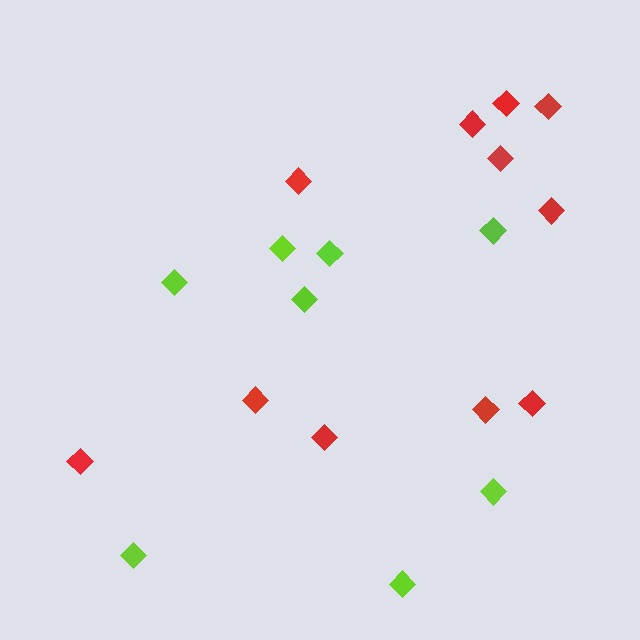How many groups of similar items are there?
There are 2 groups: one group of red diamonds (11) and one group of lime diamonds (8).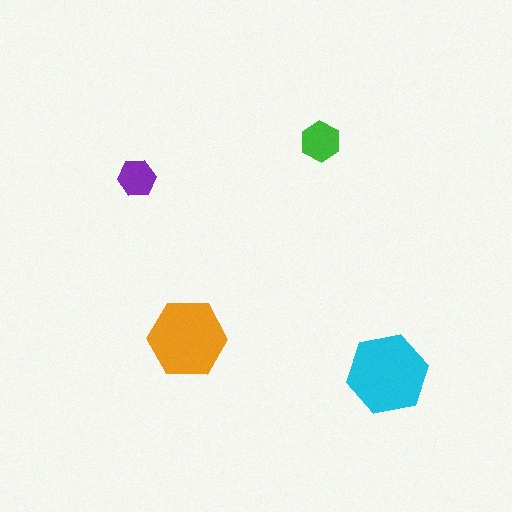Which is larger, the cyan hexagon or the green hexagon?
The cyan one.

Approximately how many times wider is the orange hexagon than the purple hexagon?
About 2 times wider.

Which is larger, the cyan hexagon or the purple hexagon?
The cyan one.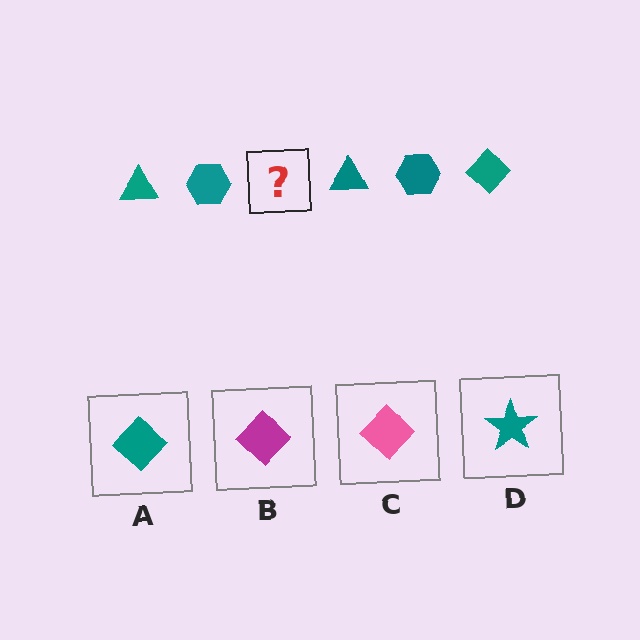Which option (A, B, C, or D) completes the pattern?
A.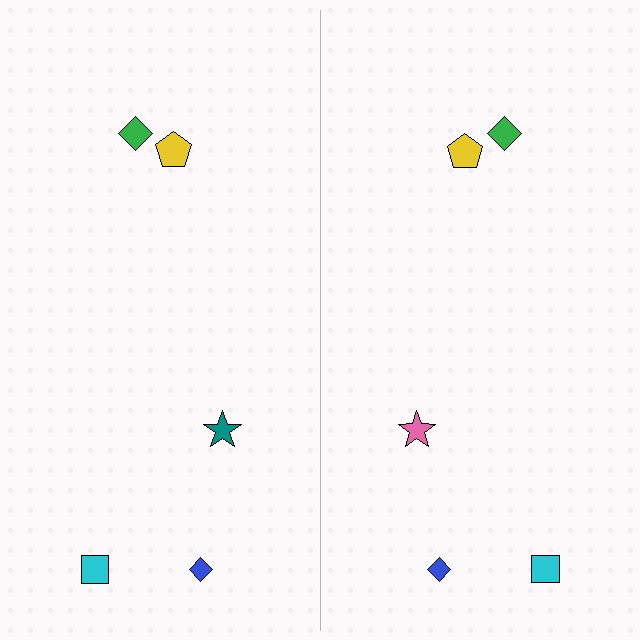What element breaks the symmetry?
The pink star on the right side breaks the symmetry — its mirror counterpart is teal.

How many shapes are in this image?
There are 10 shapes in this image.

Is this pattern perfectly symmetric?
No, the pattern is not perfectly symmetric. The pink star on the right side breaks the symmetry — its mirror counterpart is teal.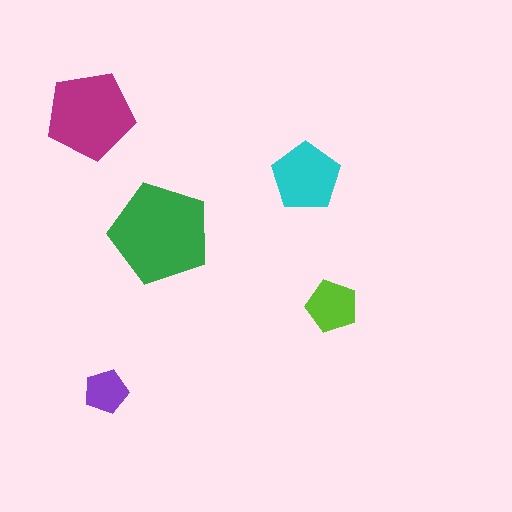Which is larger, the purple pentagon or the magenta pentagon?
The magenta one.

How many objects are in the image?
There are 5 objects in the image.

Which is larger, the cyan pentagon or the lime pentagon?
The cyan one.